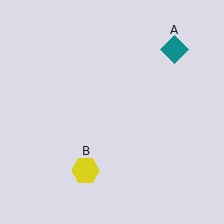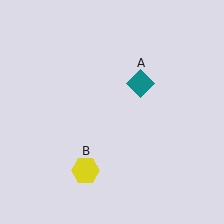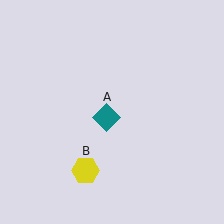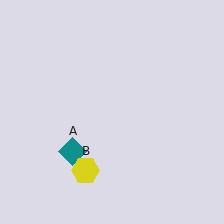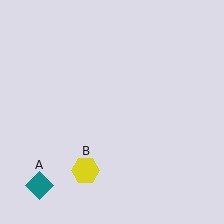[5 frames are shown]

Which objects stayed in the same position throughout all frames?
Yellow hexagon (object B) remained stationary.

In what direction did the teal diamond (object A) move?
The teal diamond (object A) moved down and to the left.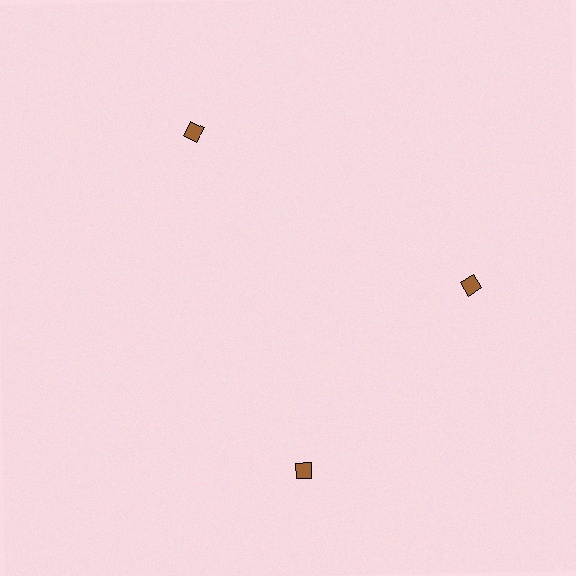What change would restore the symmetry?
The symmetry would be restored by rotating it back into even spacing with its neighbors so that all 3 diamonds sit at equal angles and equal distance from the center.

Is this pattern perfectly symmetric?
No. The 3 brown diamonds are arranged in a ring, but one element near the 7 o'clock position is rotated out of alignment along the ring, breaking the 3-fold rotational symmetry.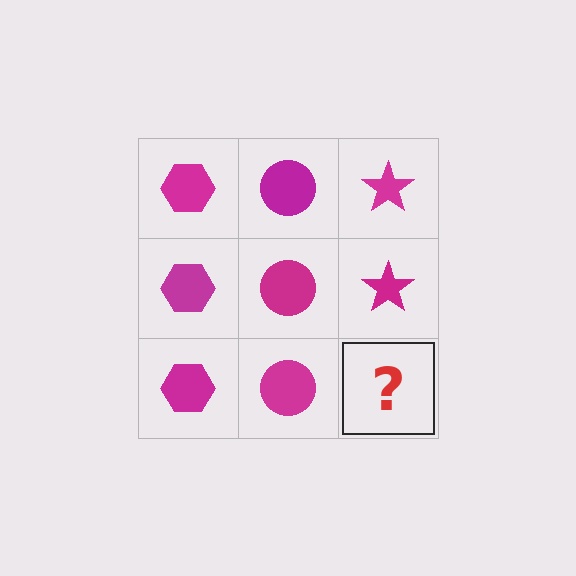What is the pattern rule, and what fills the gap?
The rule is that each column has a consistent shape. The gap should be filled with a magenta star.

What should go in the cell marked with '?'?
The missing cell should contain a magenta star.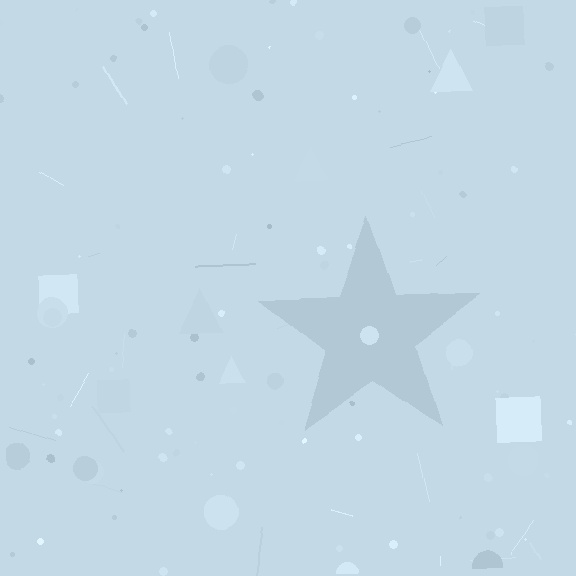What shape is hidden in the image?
A star is hidden in the image.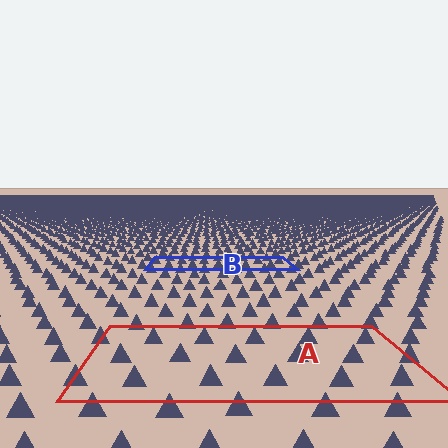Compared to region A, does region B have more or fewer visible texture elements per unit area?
Region B has more texture elements per unit area — they are packed more densely because it is farther away.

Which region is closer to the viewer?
Region A is closer. The texture elements there are larger and more spread out.